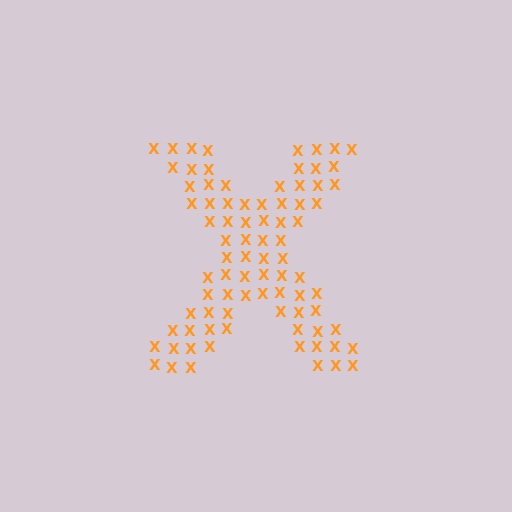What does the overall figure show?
The overall figure shows the letter X.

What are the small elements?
The small elements are letter X's.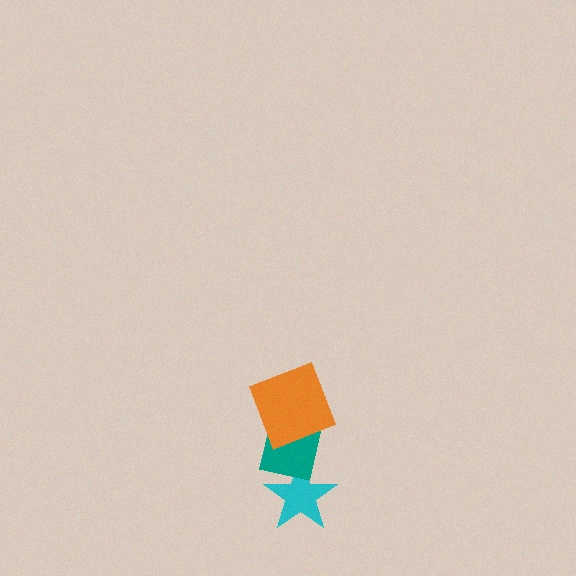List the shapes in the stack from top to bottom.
From top to bottom: the orange square, the teal square, the cyan star.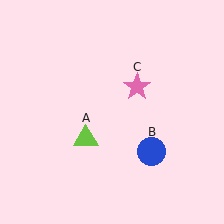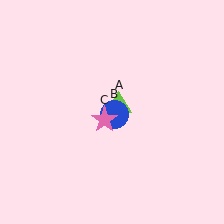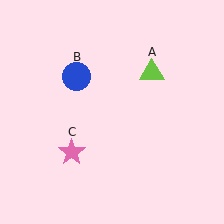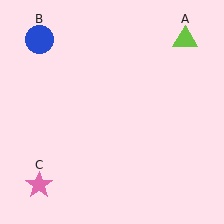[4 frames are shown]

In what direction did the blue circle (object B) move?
The blue circle (object B) moved up and to the left.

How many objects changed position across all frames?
3 objects changed position: lime triangle (object A), blue circle (object B), pink star (object C).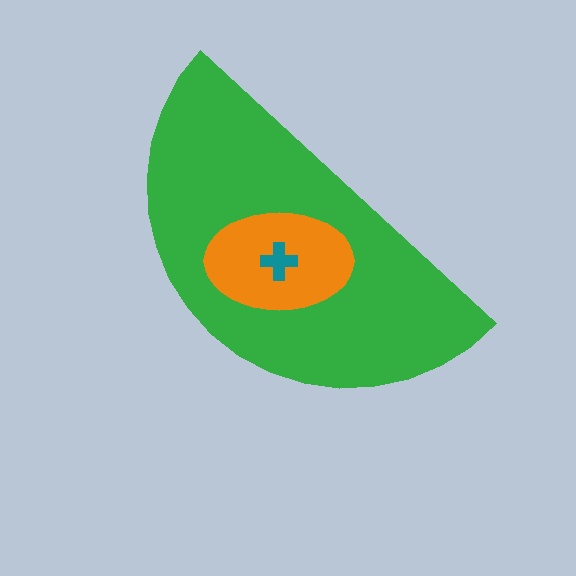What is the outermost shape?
The green semicircle.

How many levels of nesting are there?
3.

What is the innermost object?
The teal cross.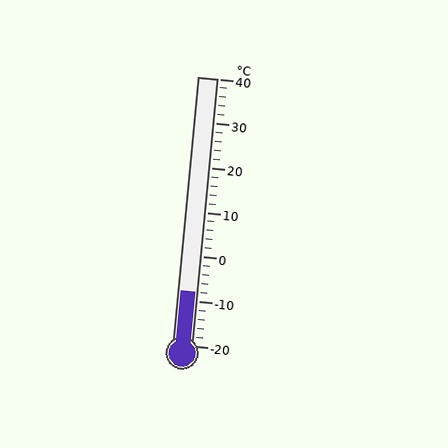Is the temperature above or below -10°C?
The temperature is above -10°C.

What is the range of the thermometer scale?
The thermometer scale ranges from -20°C to 40°C.